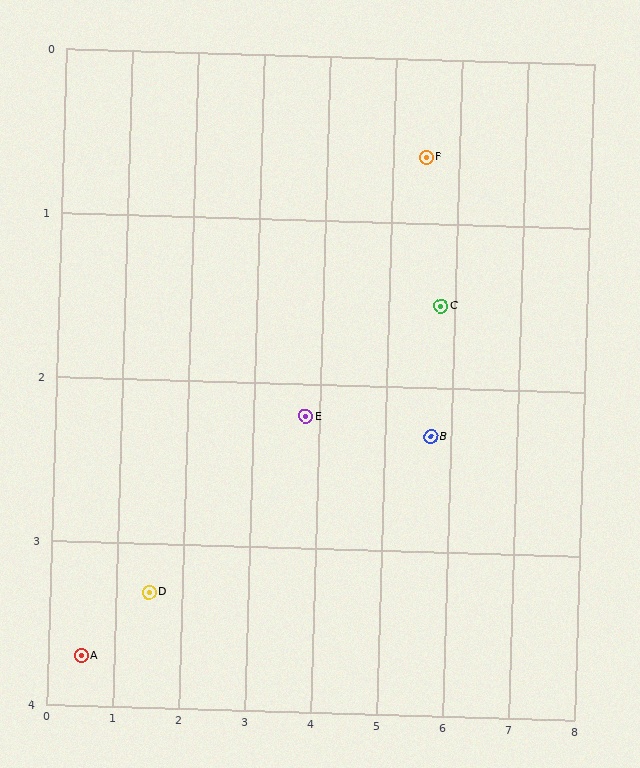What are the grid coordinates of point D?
Point D is at approximately (1.5, 3.3).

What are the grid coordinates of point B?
Point B is at approximately (5.7, 2.3).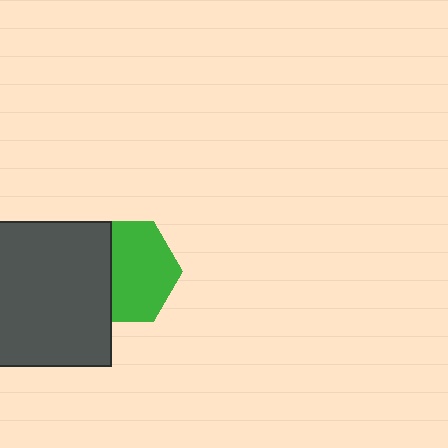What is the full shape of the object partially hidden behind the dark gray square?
The partially hidden object is a green hexagon.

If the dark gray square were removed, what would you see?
You would see the complete green hexagon.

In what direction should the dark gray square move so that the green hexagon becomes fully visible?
The dark gray square should move left. That is the shortest direction to clear the overlap and leave the green hexagon fully visible.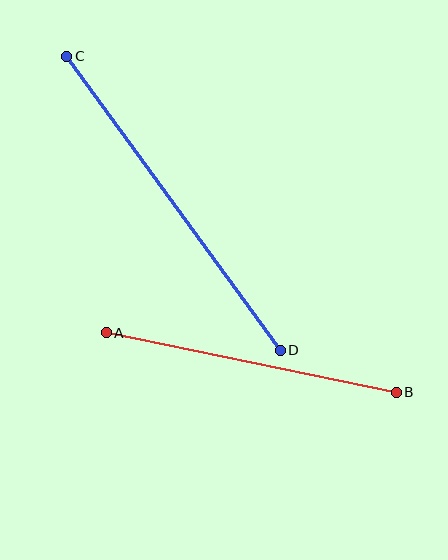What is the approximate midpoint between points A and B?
The midpoint is at approximately (251, 363) pixels.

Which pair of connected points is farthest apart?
Points C and D are farthest apart.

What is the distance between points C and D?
The distance is approximately 363 pixels.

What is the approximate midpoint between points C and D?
The midpoint is at approximately (173, 203) pixels.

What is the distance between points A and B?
The distance is approximately 296 pixels.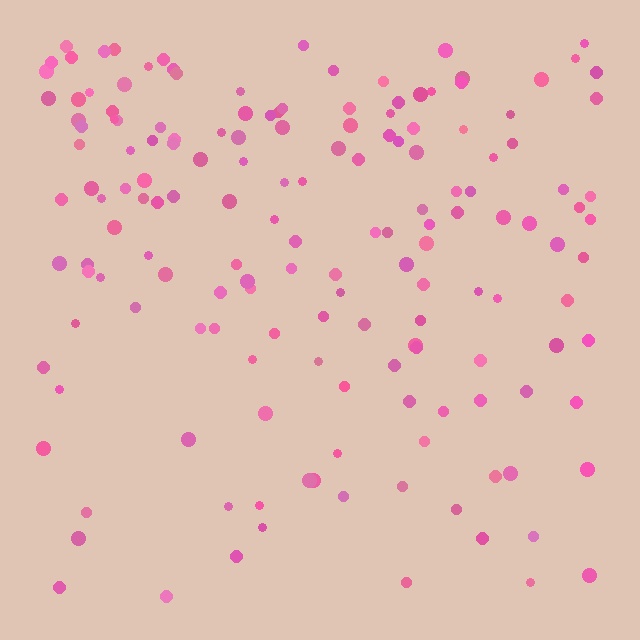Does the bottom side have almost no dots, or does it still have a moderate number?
Still a moderate number, just noticeably fewer than the top.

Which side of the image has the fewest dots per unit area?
The bottom.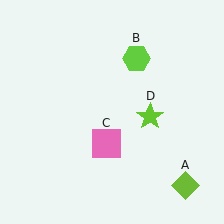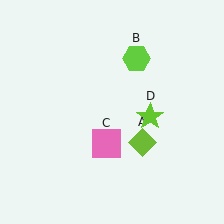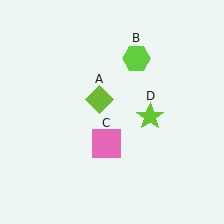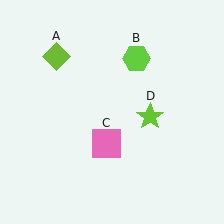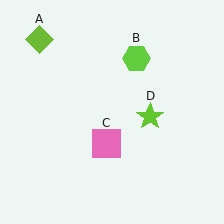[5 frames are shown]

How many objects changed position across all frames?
1 object changed position: lime diamond (object A).